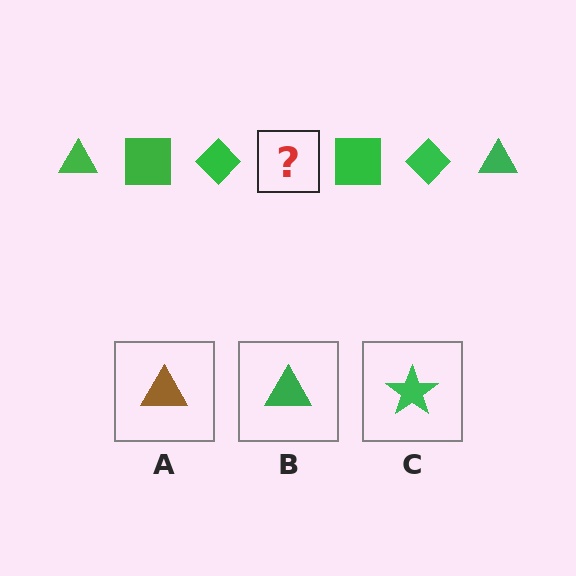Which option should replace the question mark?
Option B.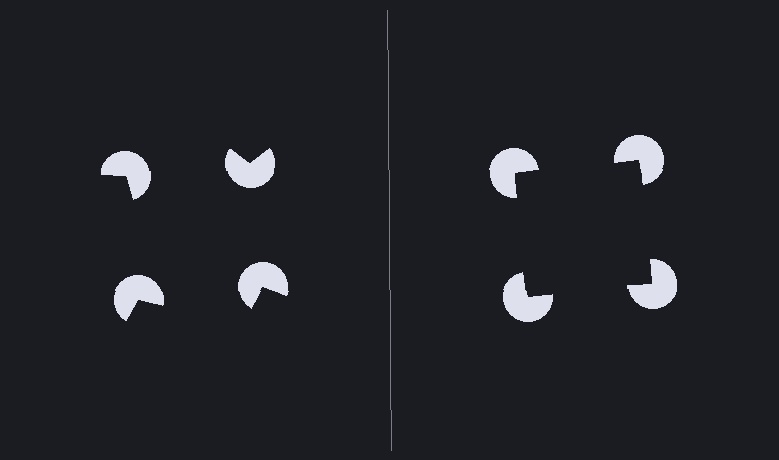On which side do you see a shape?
An illusory square appears on the right side. On the left side the wedge cuts are rotated, so no coherent shape forms.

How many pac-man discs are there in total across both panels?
8 — 4 on each side.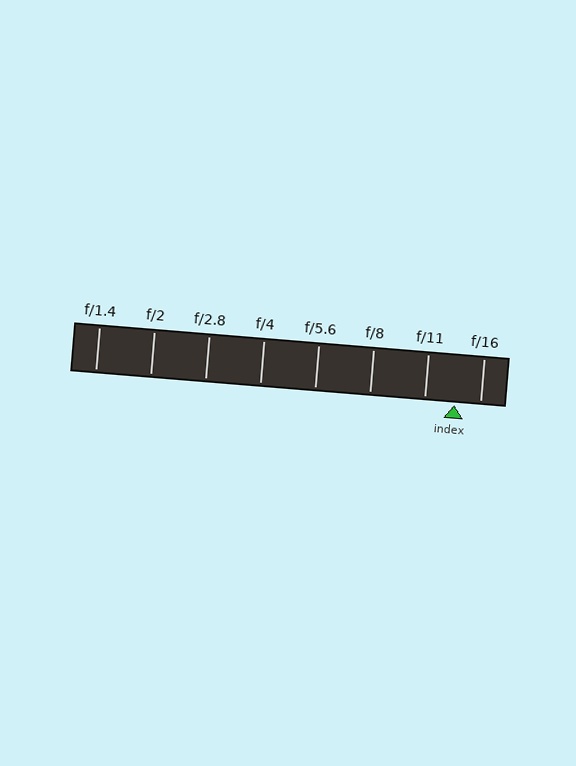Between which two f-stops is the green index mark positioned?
The index mark is between f/11 and f/16.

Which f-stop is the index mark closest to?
The index mark is closest to f/16.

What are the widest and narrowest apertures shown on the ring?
The widest aperture shown is f/1.4 and the narrowest is f/16.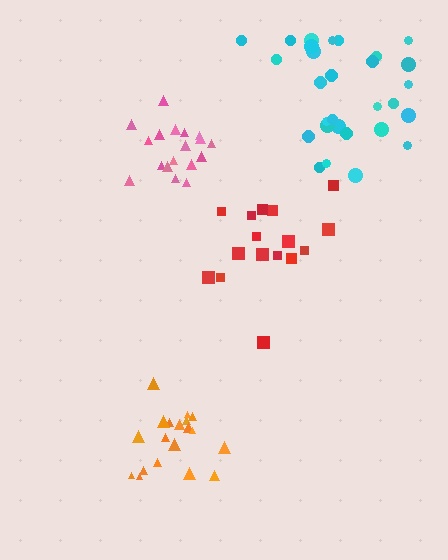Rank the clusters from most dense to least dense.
pink, orange, cyan, red.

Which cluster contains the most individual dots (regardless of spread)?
Cyan (29).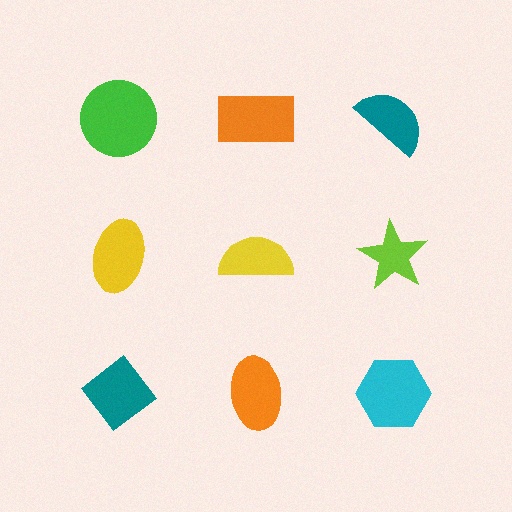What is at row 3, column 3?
A cyan hexagon.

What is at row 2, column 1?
A yellow ellipse.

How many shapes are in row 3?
3 shapes.